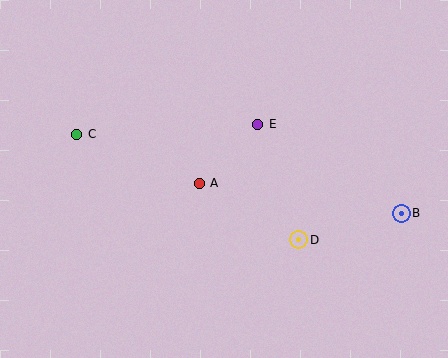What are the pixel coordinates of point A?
Point A is at (199, 183).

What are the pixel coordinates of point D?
Point D is at (299, 240).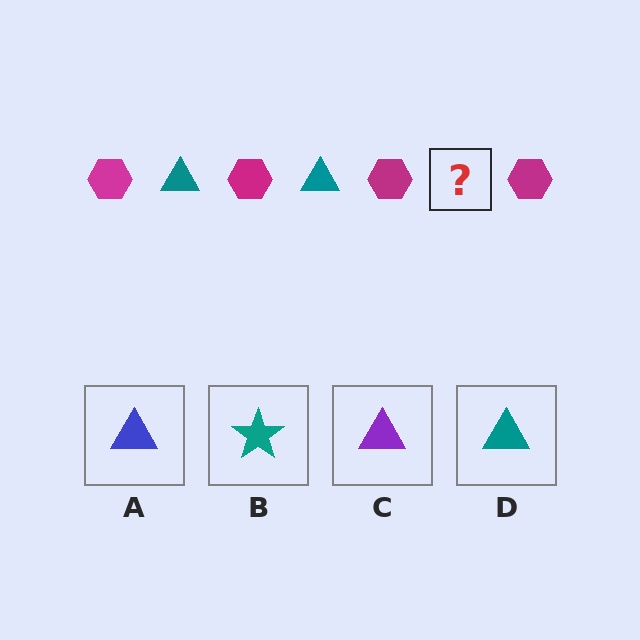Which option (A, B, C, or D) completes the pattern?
D.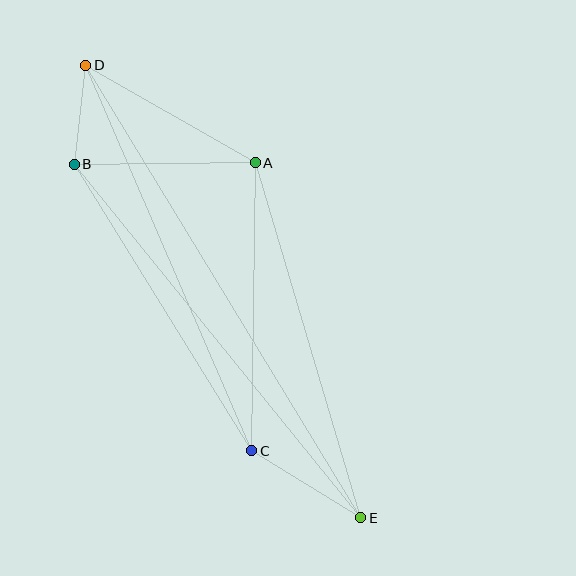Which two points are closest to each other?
Points B and D are closest to each other.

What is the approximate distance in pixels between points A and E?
The distance between A and E is approximately 370 pixels.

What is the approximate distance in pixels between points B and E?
The distance between B and E is approximately 455 pixels.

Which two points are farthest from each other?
Points D and E are farthest from each other.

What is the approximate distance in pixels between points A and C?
The distance between A and C is approximately 288 pixels.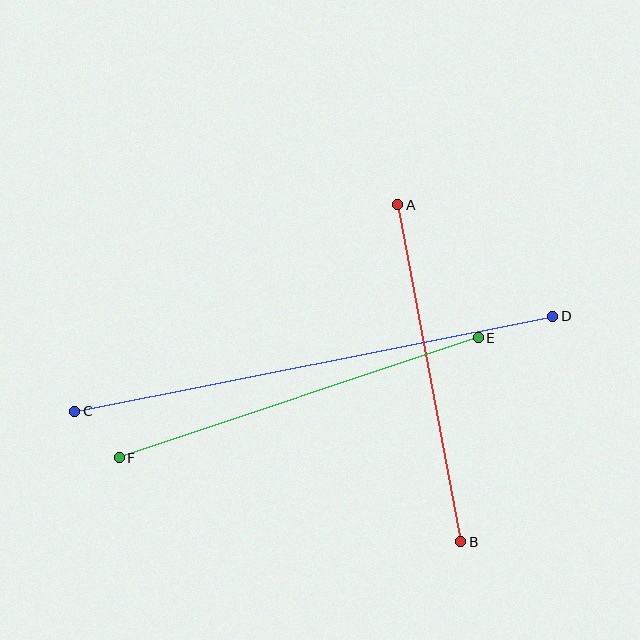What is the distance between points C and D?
The distance is approximately 487 pixels.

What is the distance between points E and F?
The distance is approximately 379 pixels.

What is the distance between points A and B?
The distance is approximately 343 pixels.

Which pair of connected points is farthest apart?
Points C and D are farthest apart.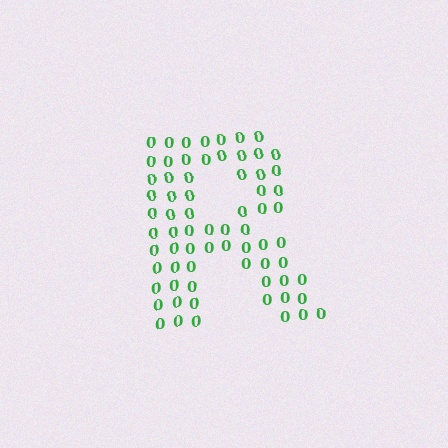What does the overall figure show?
The overall figure shows the letter R.